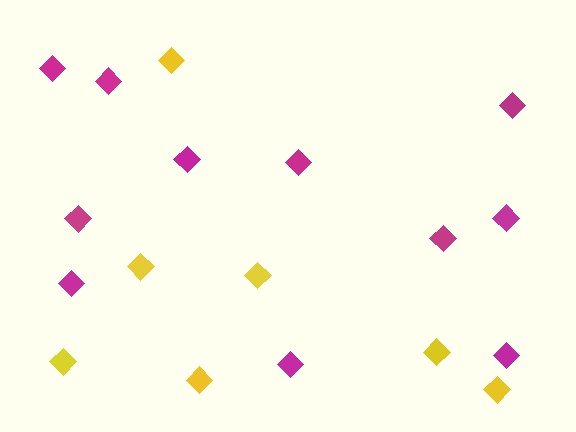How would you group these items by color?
There are 2 groups: one group of yellow diamonds (7) and one group of magenta diamonds (11).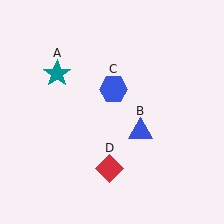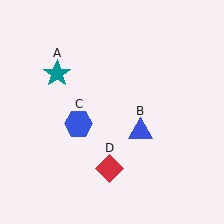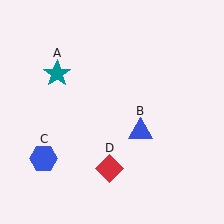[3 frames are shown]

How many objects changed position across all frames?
1 object changed position: blue hexagon (object C).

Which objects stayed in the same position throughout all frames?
Teal star (object A) and blue triangle (object B) and red diamond (object D) remained stationary.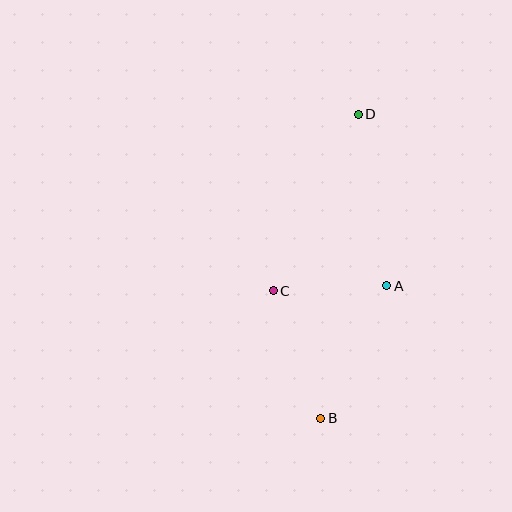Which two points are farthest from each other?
Points B and D are farthest from each other.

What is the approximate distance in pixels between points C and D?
The distance between C and D is approximately 196 pixels.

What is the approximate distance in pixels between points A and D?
The distance between A and D is approximately 174 pixels.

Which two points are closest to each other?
Points A and C are closest to each other.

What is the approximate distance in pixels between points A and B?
The distance between A and B is approximately 148 pixels.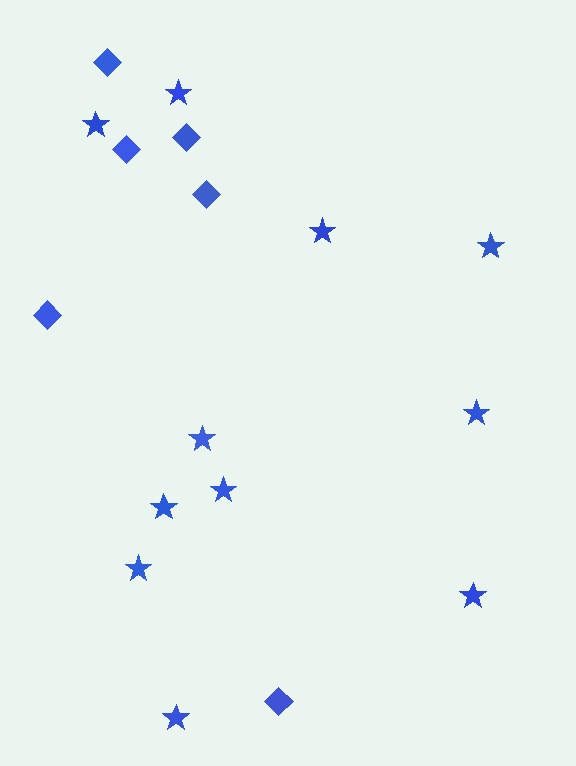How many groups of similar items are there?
There are 2 groups: one group of diamonds (6) and one group of stars (11).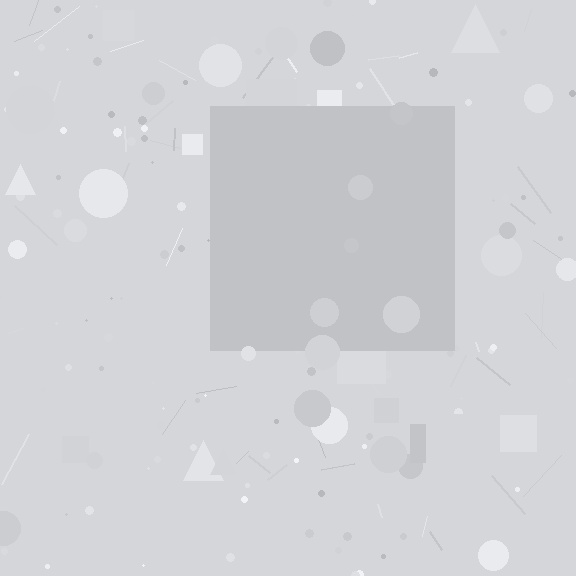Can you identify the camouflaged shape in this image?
The camouflaged shape is a square.